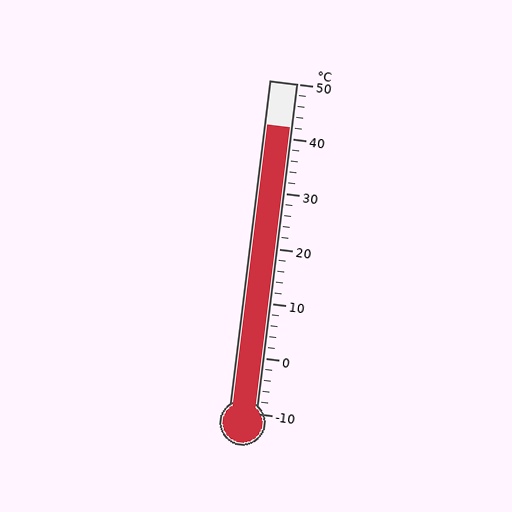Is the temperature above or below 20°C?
The temperature is above 20°C.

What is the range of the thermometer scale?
The thermometer scale ranges from -10°C to 50°C.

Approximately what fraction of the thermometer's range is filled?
The thermometer is filled to approximately 85% of its range.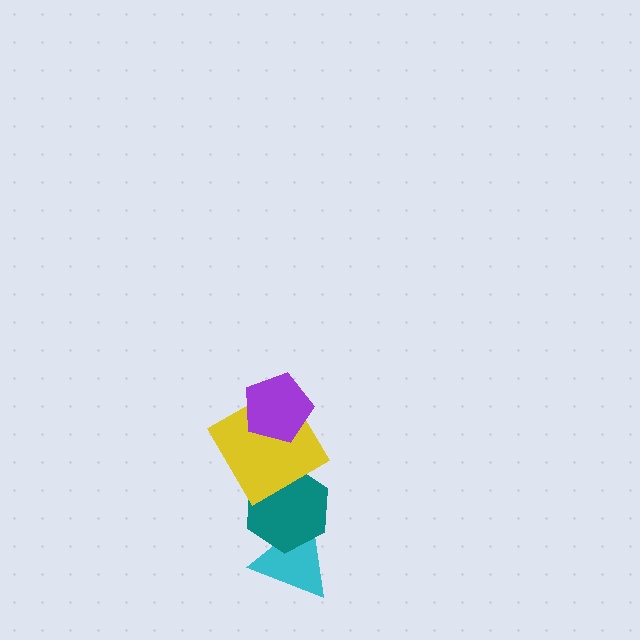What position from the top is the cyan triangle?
The cyan triangle is 4th from the top.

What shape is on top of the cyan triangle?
The teal hexagon is on top of the cyan triangle.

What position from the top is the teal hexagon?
The teal hexagon is 3rd from the top.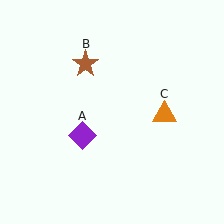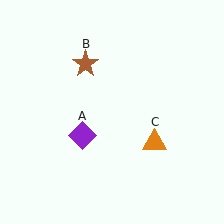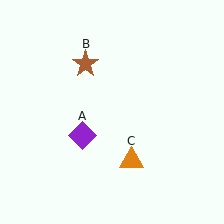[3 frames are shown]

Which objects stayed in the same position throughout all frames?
Purple diamond (object A) and brown star (object B) remained stationary.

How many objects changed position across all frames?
1 object changed position: orange triangle (object C).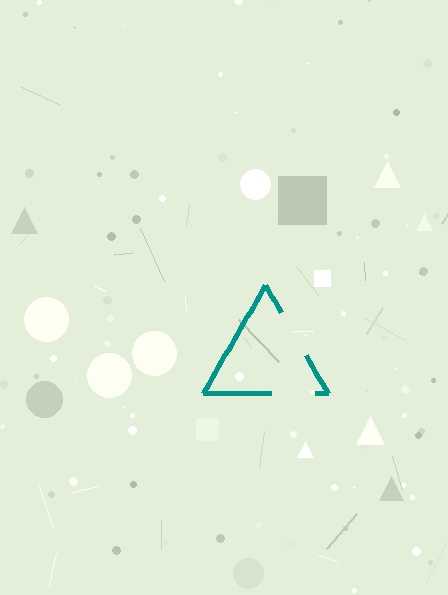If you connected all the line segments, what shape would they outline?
They would outline a triangle.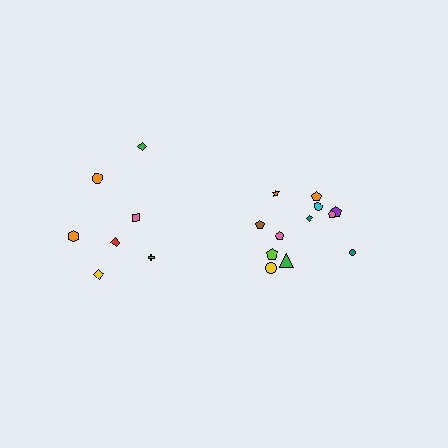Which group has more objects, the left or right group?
The right group.